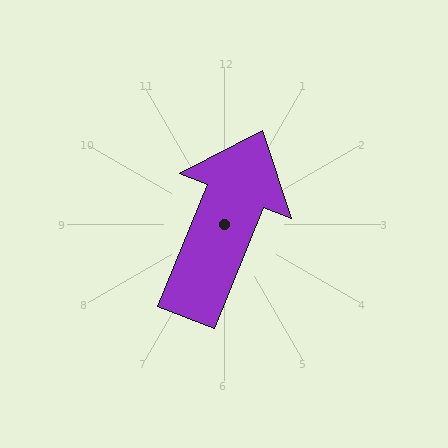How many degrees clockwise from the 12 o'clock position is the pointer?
Approximately 22 degrees.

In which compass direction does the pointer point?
North.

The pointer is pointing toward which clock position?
Roughly 1 o'clock.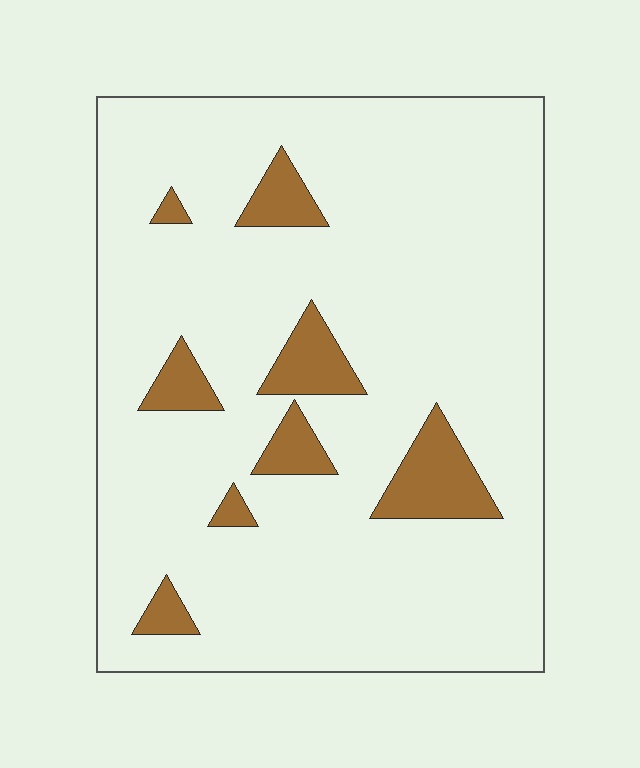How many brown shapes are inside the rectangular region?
8.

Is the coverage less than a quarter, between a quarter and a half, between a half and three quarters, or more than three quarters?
Less than a quarter.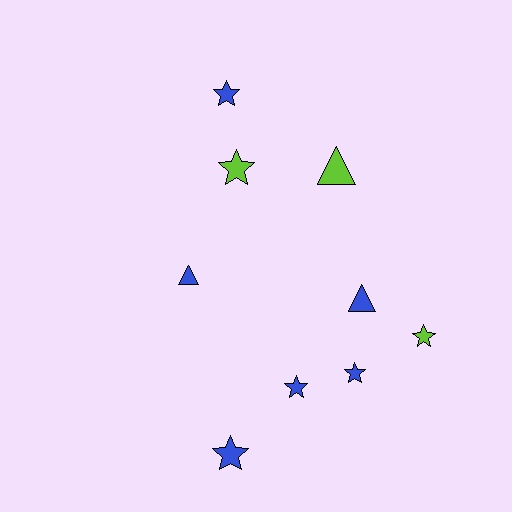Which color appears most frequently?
Blue, with 6 objects.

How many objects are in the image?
There are 9 objects.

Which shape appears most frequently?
Star, with 6 objects.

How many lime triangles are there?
There is 1 lime triangle.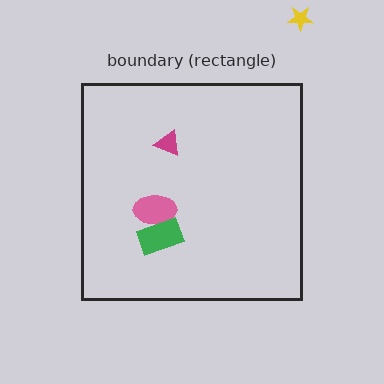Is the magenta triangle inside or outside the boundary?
Inside.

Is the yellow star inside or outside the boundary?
Outside.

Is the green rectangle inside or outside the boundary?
Inside.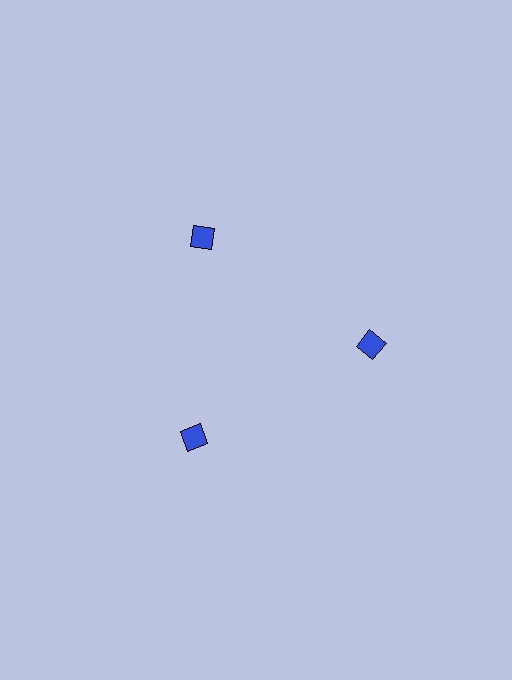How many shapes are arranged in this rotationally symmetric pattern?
There are 3 shapes, arranged in 3 groups of 1.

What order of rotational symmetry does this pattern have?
This pattern has 3-fold rotational symmetry.